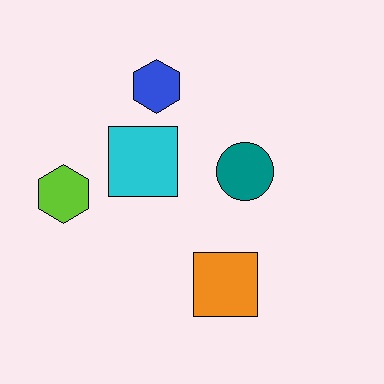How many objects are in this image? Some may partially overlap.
There are 5 objects.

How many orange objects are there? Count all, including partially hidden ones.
There is 1 orange object.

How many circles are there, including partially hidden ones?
There is 1 circle.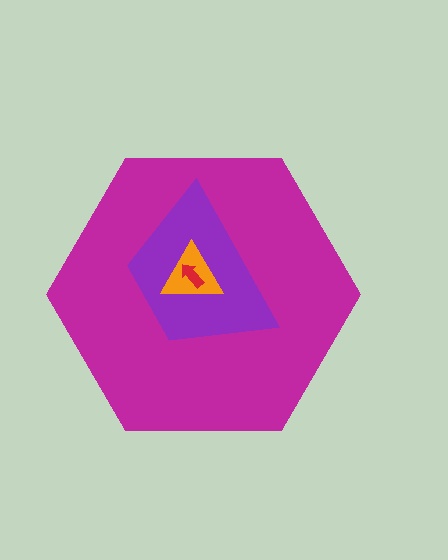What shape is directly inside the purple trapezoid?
The orange triangle.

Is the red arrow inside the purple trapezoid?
Yes.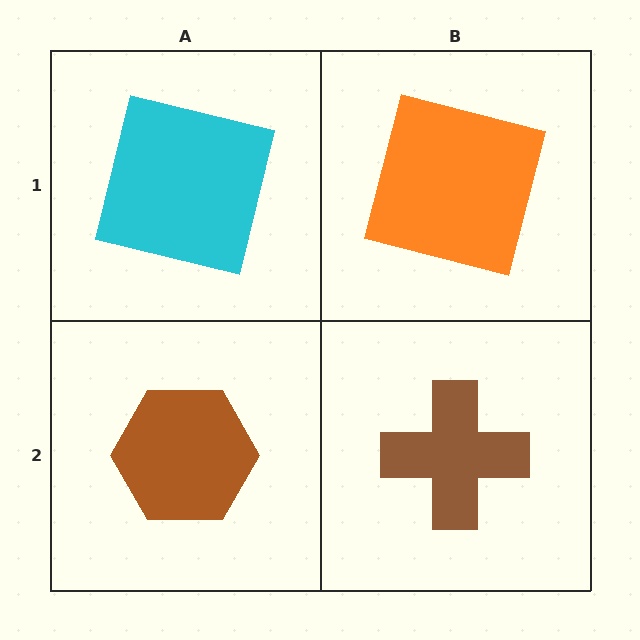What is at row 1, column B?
An orange square.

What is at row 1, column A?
A cyan square.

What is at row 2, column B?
A brown cross.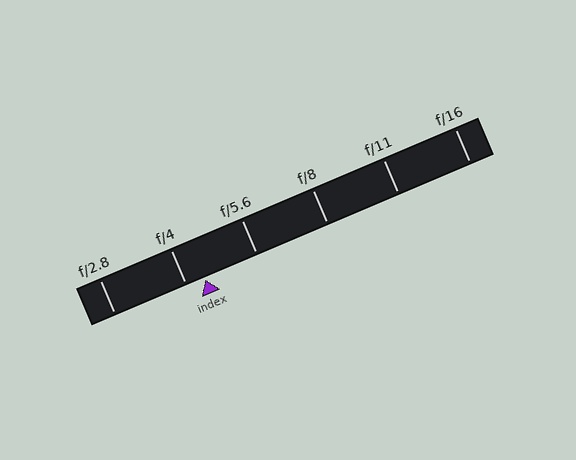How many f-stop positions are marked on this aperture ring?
There are 6 f-stop positions marked.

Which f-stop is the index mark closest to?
The index mark is closest to f/4.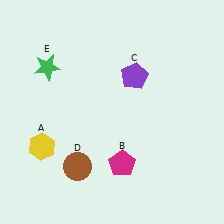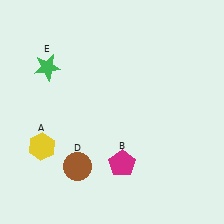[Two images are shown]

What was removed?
The purple pentagon (C) was removed in Image 2.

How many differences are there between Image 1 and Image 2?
There is 1 difference between the two images.